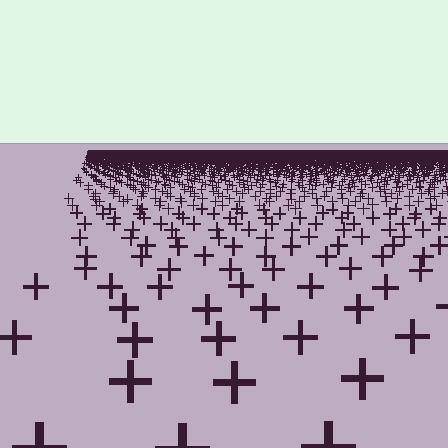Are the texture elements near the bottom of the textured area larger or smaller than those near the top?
Larger. Near the bottom, elements are closer to the viewer and appear at a bigger on-screen size.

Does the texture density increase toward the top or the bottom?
Density increases toward the top.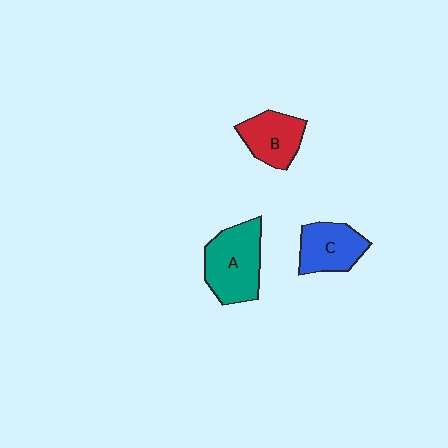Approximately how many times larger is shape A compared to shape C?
Approximately 1.4 times.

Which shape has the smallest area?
Shape B (red).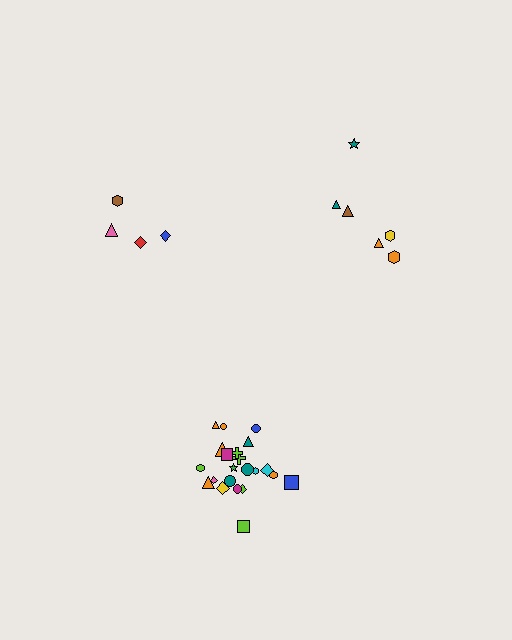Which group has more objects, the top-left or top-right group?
The top-right group.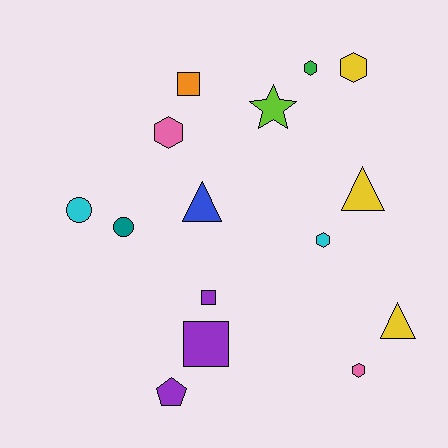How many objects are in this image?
There are 15 objects.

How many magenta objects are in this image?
There are no magenta objects.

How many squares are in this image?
There are 3 squares.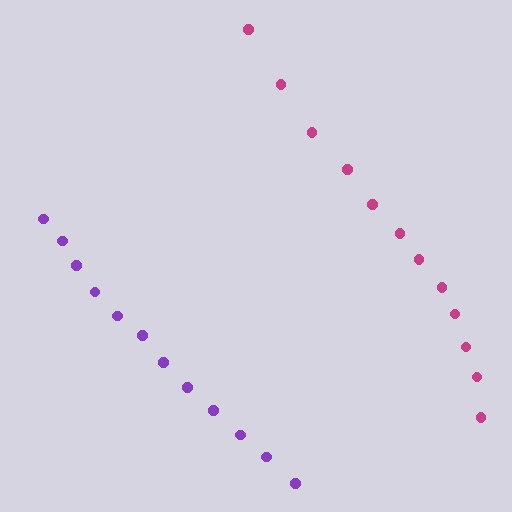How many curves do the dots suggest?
There are 2 distinct paths.